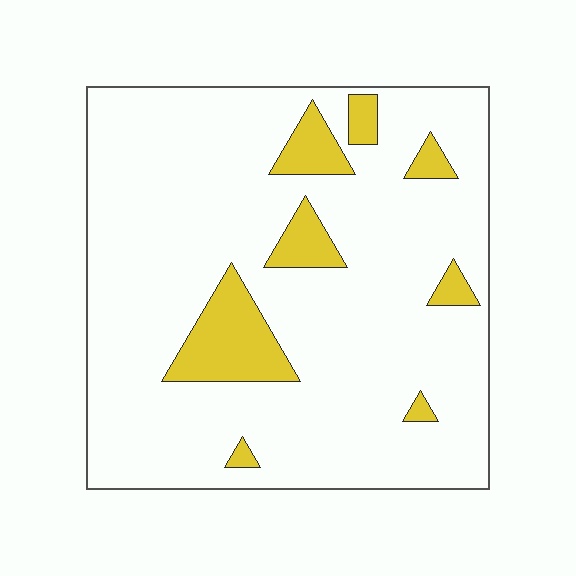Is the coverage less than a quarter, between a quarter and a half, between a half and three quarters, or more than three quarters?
Less than a quarter.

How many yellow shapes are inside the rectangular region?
8.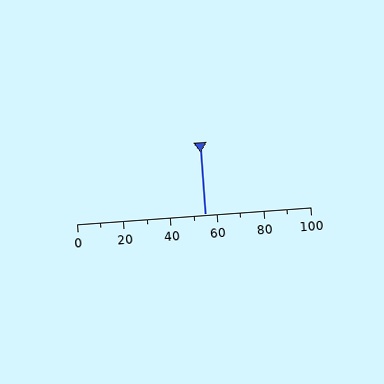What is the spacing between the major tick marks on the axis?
The major ticks are spaced 20 apart.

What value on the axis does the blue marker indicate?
The marker indicates approximately 55.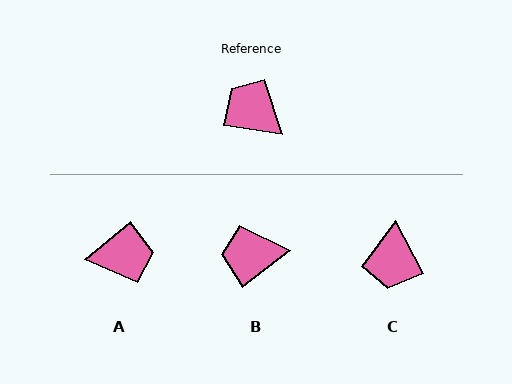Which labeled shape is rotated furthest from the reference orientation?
A, about 132 degrees away.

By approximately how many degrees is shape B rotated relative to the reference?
Approximately 45 degrees counter-clockwise.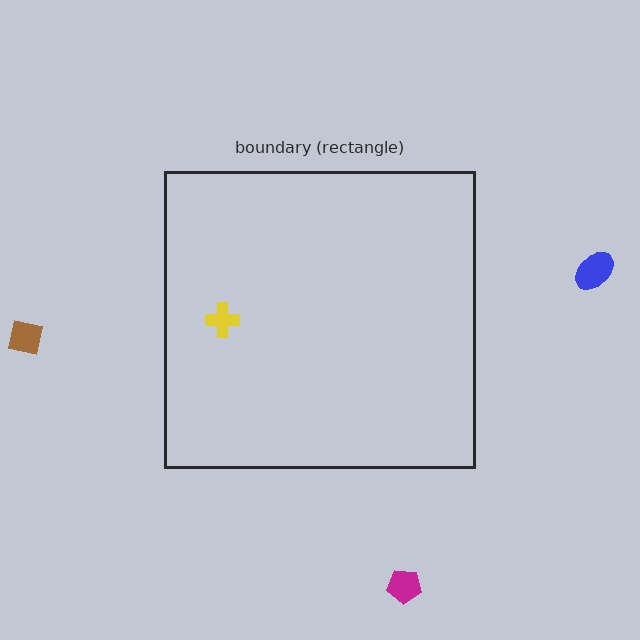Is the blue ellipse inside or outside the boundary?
Outside.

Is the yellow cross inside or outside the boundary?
Inside.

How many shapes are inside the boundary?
1 inside, 3 outside.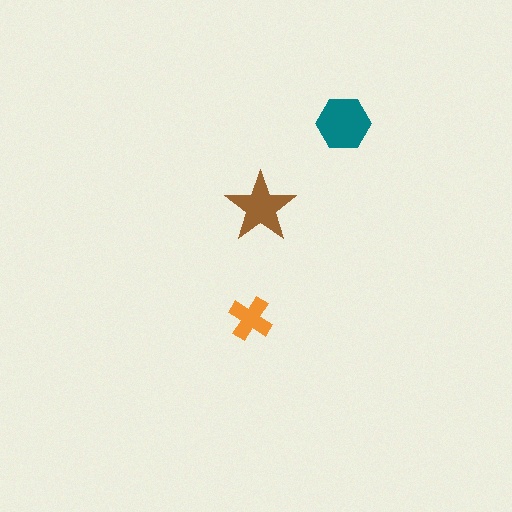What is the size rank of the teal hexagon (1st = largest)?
1st.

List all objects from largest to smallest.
The teal hexagon, the brown star, the orange cross.